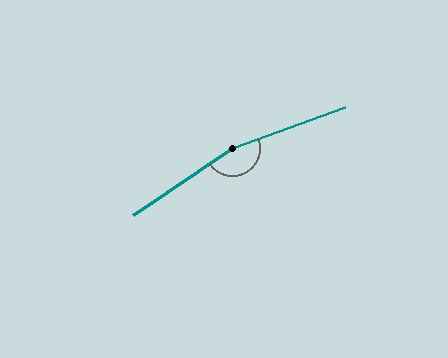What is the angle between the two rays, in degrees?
Approximately 166 degrees.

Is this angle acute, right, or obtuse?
It is obtuse.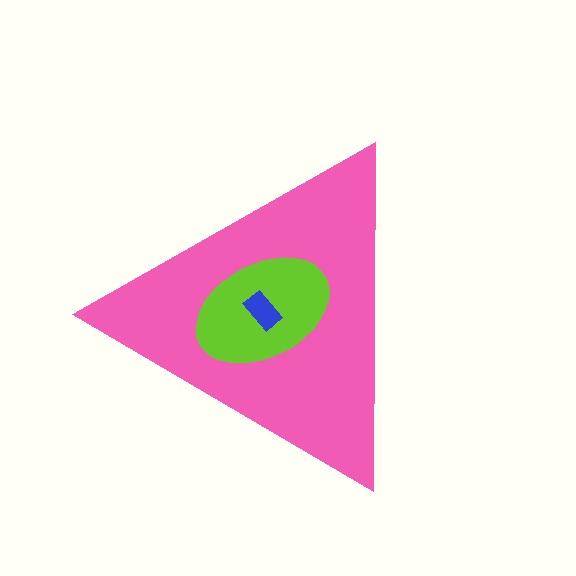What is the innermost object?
The blue rectangle.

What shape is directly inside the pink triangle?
The lime ellipse.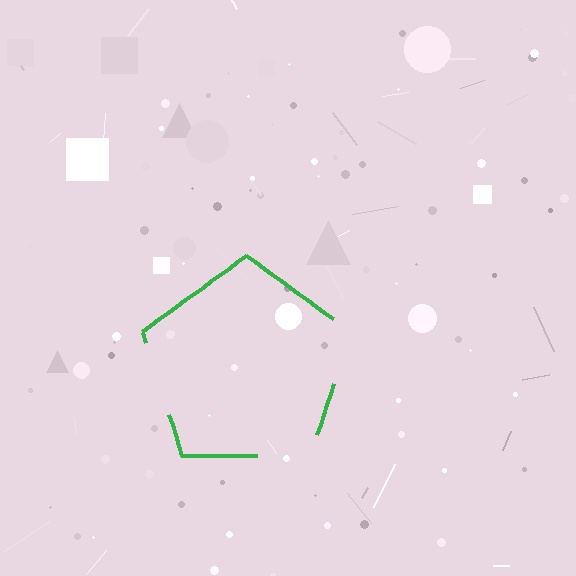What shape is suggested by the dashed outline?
The dashed outline suggests a pentagon.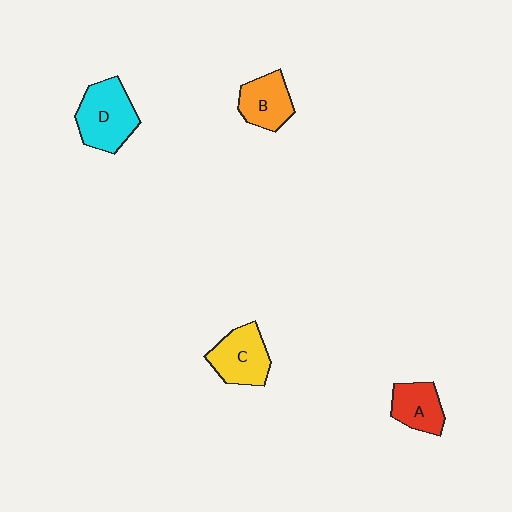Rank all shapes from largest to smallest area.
From largest to smallest: D (cyan), C (yellow), B (orange), A (red).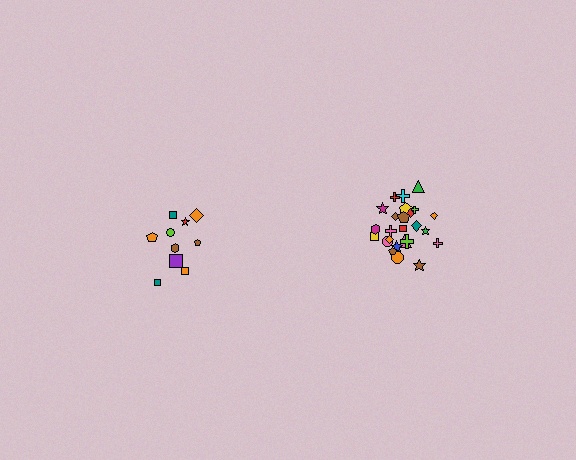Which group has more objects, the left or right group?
The right group.